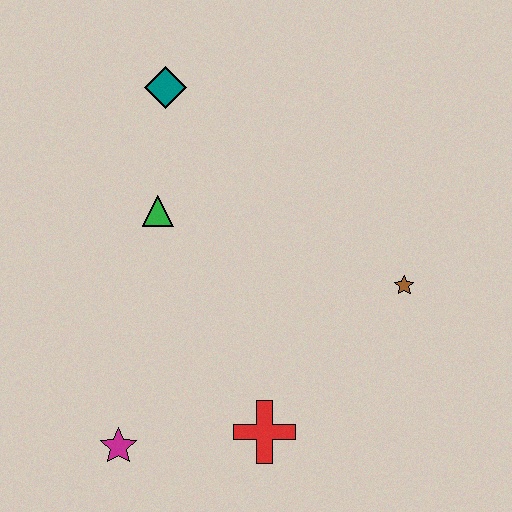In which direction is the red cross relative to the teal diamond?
The red cross is below the teal diamond.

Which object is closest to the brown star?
The red cross is closest to the brown star.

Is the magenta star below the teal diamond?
Yes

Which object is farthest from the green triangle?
The brown star is farthest from the green triangle.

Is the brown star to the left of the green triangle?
No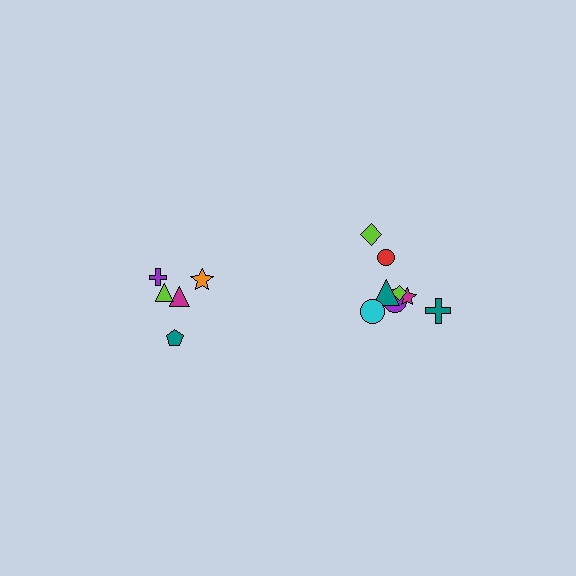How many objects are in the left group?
There are 5 objects.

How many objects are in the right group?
There are 8 objects.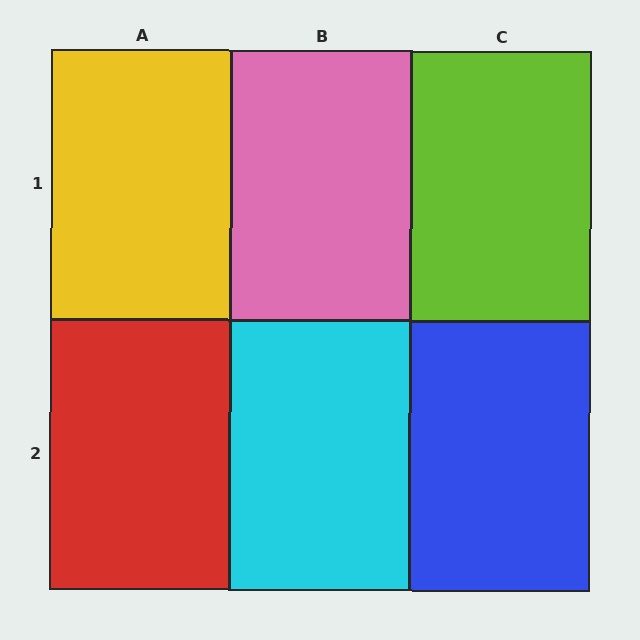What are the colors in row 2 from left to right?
Red, cyan, blue.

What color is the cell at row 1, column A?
Yellow.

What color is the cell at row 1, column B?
Pink.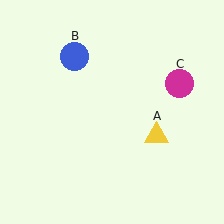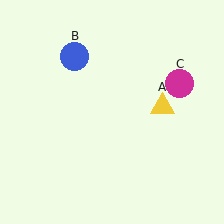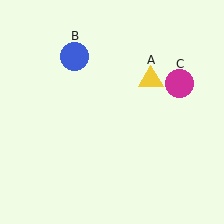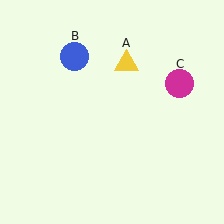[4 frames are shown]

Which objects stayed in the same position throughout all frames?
Blue circle (object B) and magenta circle (object C) remained stationary.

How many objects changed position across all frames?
1 object changed position: yellow triangle (object A).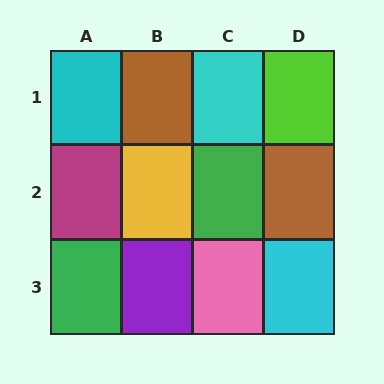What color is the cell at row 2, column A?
Magenta.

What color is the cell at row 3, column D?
Cyan.